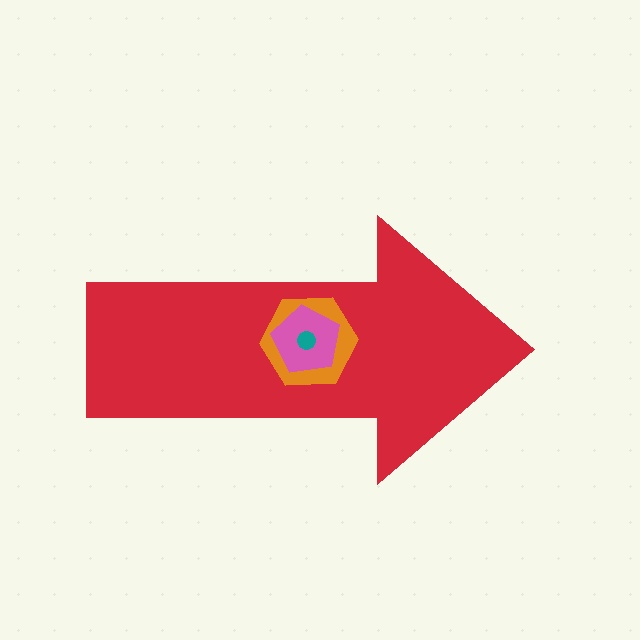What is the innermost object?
The teal circle.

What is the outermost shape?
The red arrow.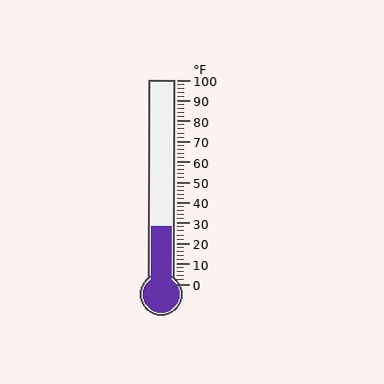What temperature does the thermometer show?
The thermometer shows approximately 28°F.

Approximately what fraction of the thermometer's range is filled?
The thermometer is filled to approximately 30% of its range.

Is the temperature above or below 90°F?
The temperature is below 90°F.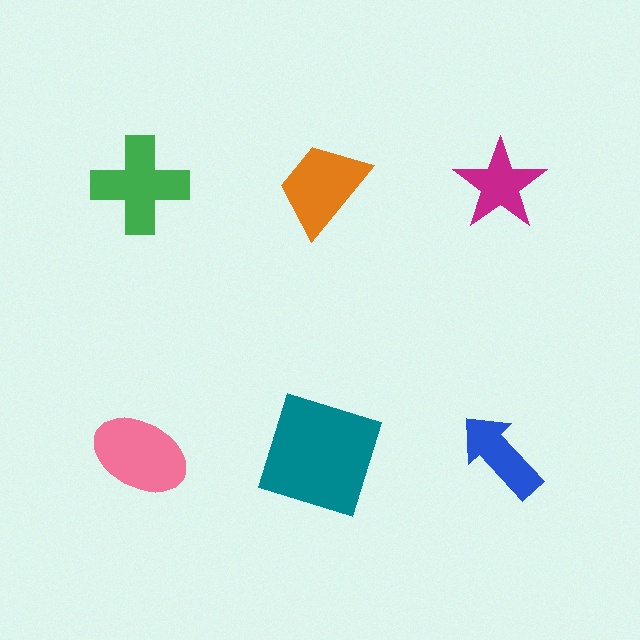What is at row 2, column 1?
A pink ellipse.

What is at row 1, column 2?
An orange trapezoid.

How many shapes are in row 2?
3 shapes.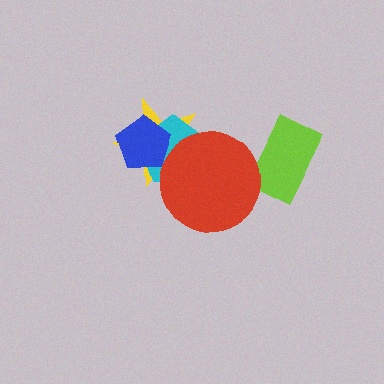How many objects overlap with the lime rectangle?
1 object overlaps with the lime rectangle.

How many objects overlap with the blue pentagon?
2 objects overlap with the blue pentagon.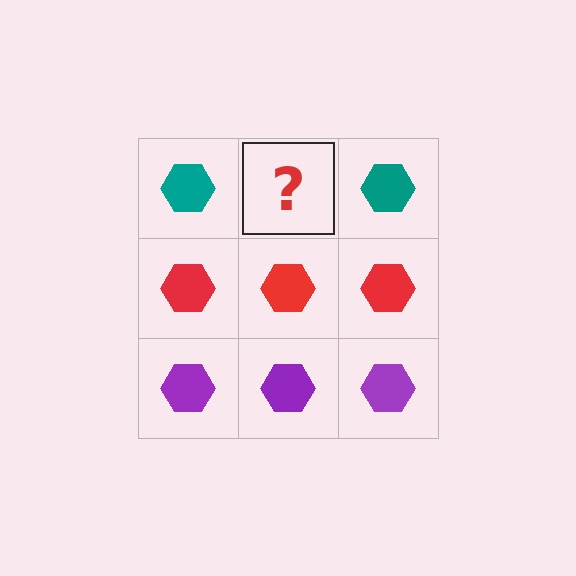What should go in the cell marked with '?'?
The missing cell should contain a teal hexagon.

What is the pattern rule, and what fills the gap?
The rule is that each row has a consistent color. The gap should be filled with a teal hexagon.